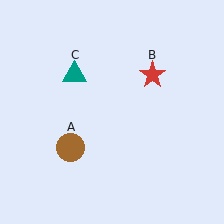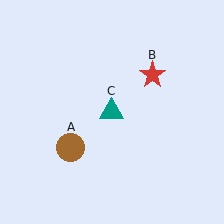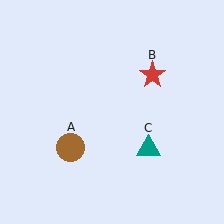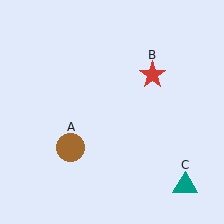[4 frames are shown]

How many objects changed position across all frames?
1 object changed position: teal triangle (object C).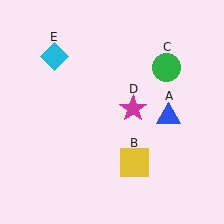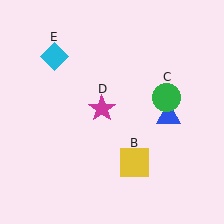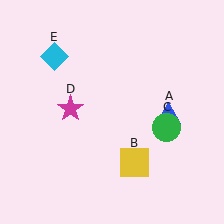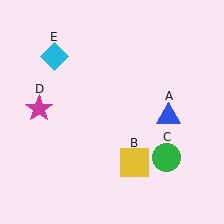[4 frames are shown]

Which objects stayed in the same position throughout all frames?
Blue triangle (object A) and yellow square (object B) and cyan diamond (object E) remained stationary.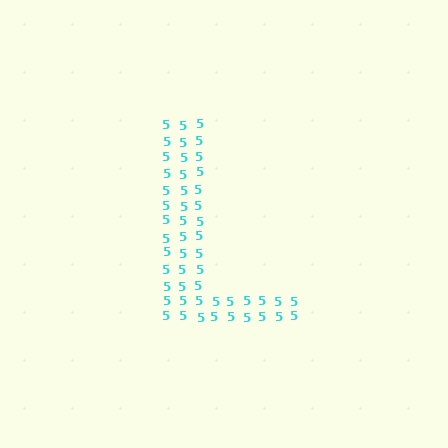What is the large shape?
The large shape is the letter L.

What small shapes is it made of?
It is made of small digit 5's.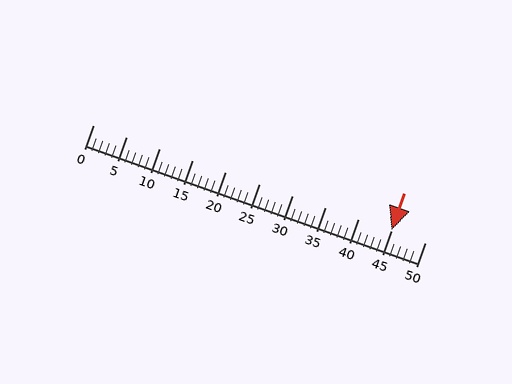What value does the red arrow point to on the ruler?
The red arrow points to approximately 45.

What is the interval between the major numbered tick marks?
The major tick marks are spaced 5 units apart.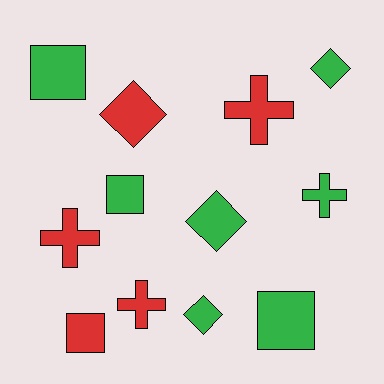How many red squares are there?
There is 1 red square.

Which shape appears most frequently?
Square, with 4 objects.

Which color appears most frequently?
Green, with 7 objects.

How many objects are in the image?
There are 12 objects.